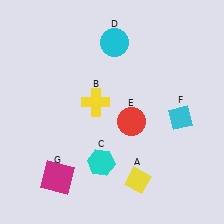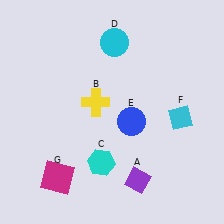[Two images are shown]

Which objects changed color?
A changed from yellow to purple. E changed from red to blue.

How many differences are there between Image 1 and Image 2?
There are 2 differences between the two images.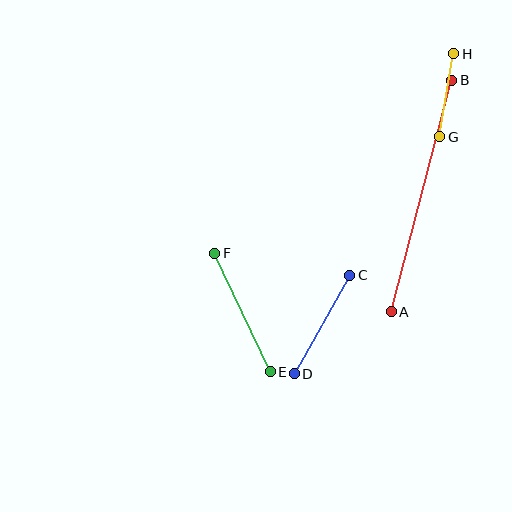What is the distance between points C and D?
The distance is approximately 113 pixels.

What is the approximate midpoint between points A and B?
The midpoint is at approximately (421, 196) pixels.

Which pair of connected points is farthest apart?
Points A and B are farthest apart.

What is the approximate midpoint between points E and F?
The midpoint is at approximately (242, 313) pixels.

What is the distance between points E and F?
The distance is approximately 131 pixels.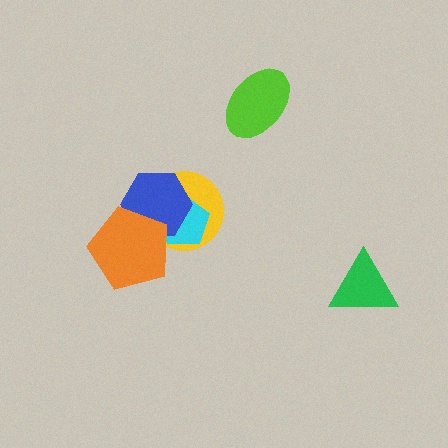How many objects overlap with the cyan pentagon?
3 objects overlap with the cyan pentagon.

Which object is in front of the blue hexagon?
The orange pentagon is in front of the blue hexagon.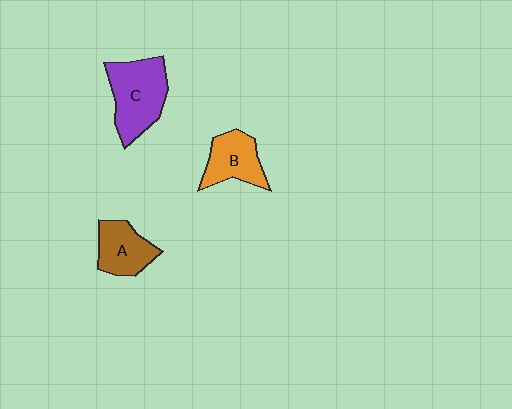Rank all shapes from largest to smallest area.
From largest to smallest: C (purple), B (orange), A (brown).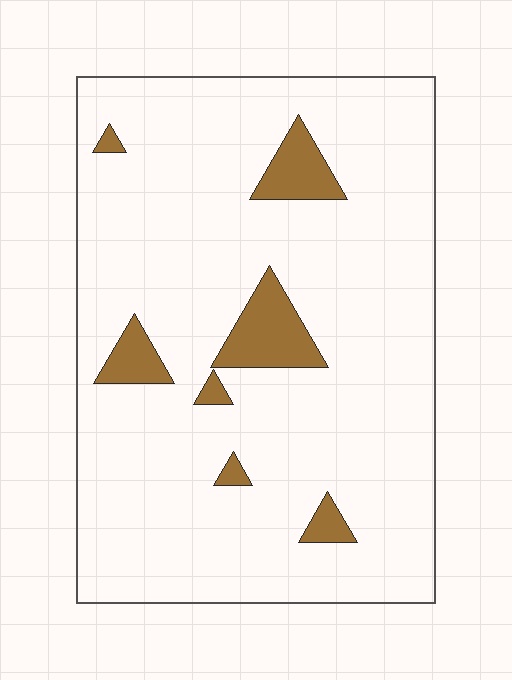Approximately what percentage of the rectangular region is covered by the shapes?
Approximately 10%.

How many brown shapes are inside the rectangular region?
7.